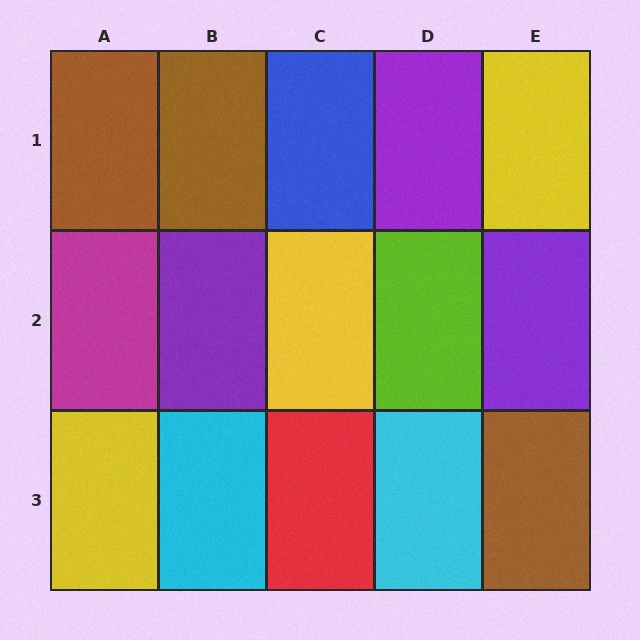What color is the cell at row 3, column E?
Brown.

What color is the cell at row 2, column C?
Yellow.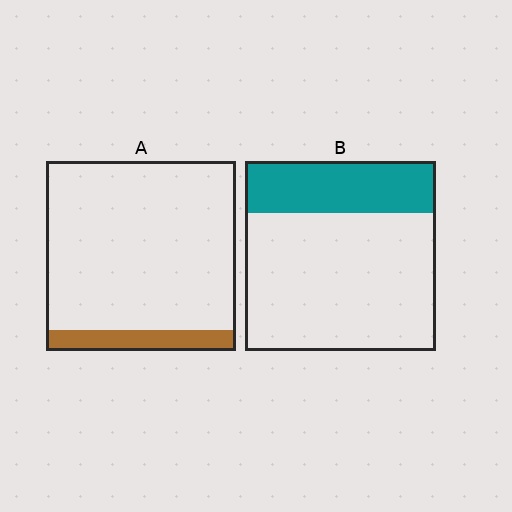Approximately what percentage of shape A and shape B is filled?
A is approximately 10% and B is approximately 25%.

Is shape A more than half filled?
No.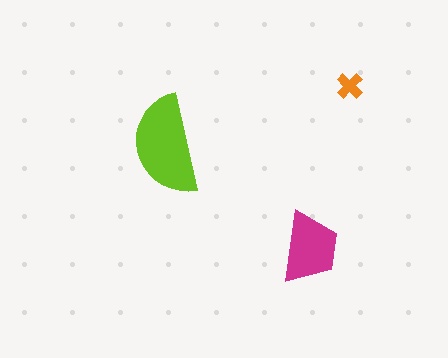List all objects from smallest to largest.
The orange cross, the magenta trapezoid, the lime semicircle.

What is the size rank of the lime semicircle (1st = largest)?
1st.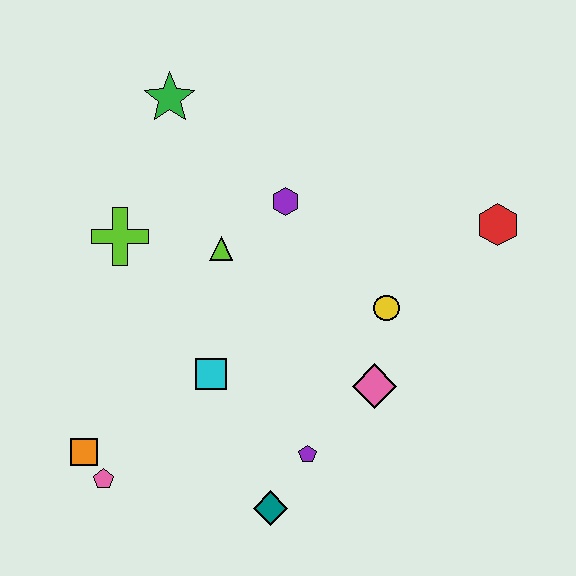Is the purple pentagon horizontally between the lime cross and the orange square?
No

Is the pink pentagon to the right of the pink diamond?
No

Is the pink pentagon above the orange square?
No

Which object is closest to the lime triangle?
The purple hexagon is closest to the lime triangle.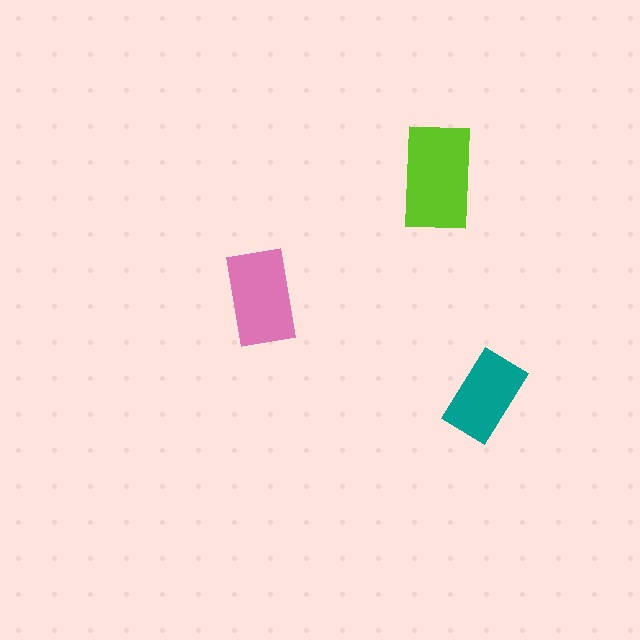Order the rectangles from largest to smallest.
the lime one, the pink one, the teal one.